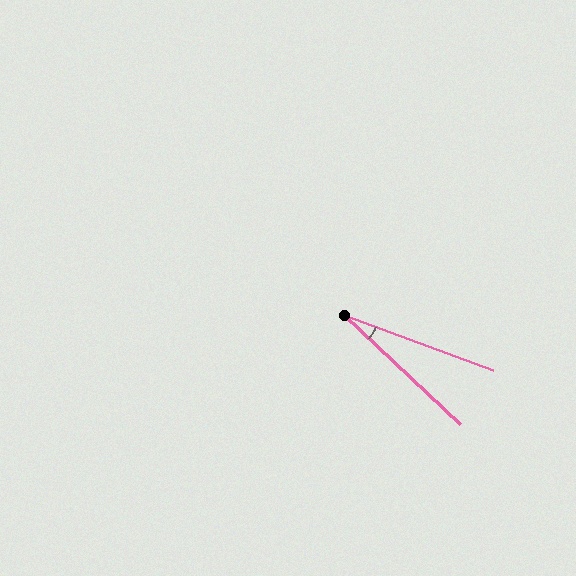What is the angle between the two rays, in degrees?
Approximately 23 degrees.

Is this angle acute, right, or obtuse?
It is acute.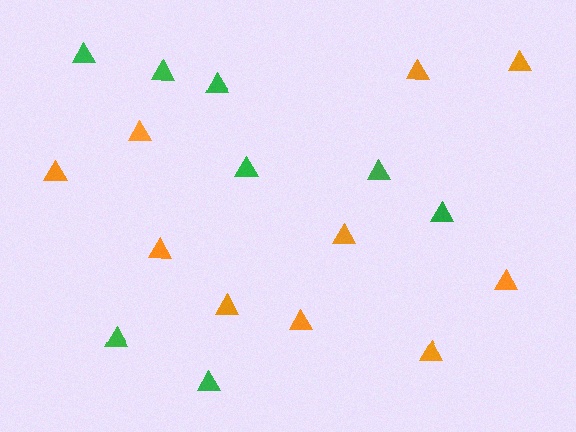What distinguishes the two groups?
There are 2 groups: one group of green triangles (8) and one group of orange triangles (10).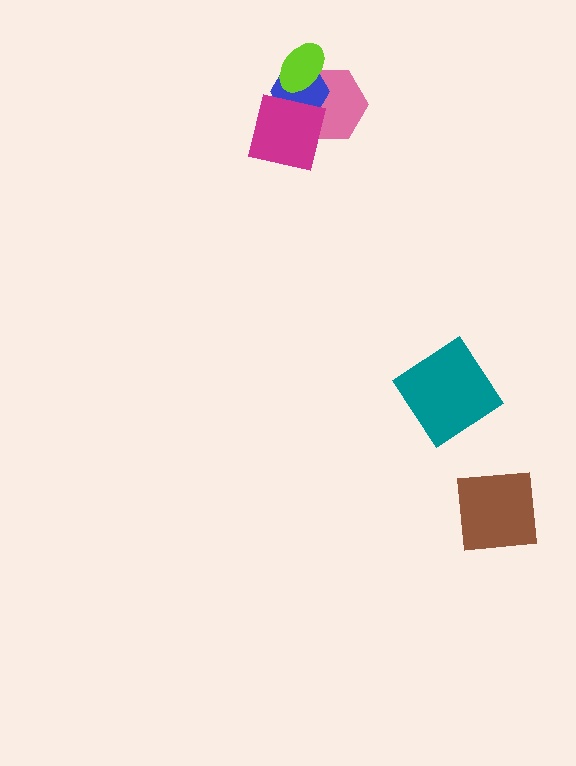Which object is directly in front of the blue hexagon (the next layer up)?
The magenta square is directly in front of the blue hexagon.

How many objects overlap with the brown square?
0 objects overlap with the brown square.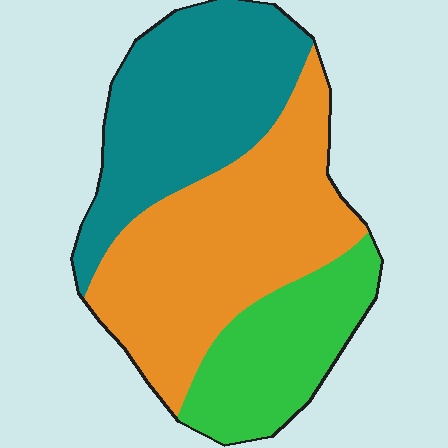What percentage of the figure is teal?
Teal covers 35% of the figure.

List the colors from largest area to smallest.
From largest to smallest: orange, teal, green.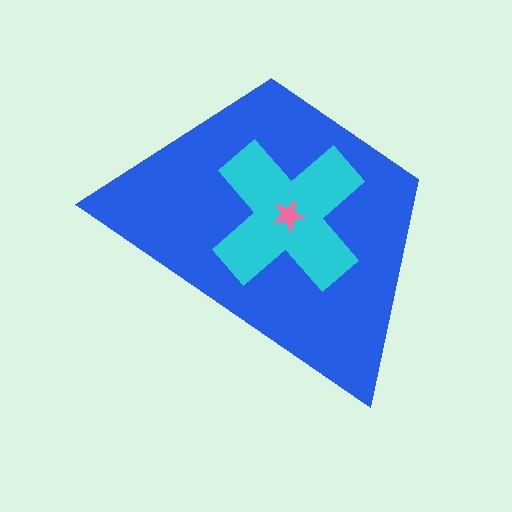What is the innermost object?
The pink star.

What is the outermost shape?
The blue trapezoid.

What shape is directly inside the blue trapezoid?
The cyan cross.